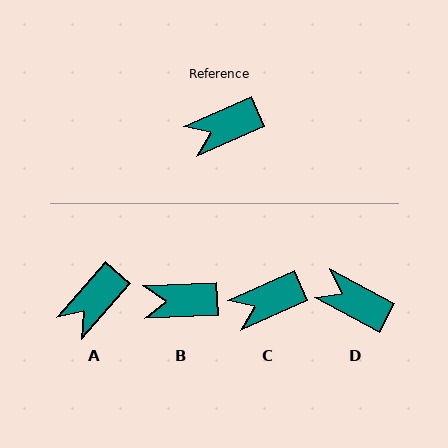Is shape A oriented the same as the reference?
No, it is off by about 25 degrees.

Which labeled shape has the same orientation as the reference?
C.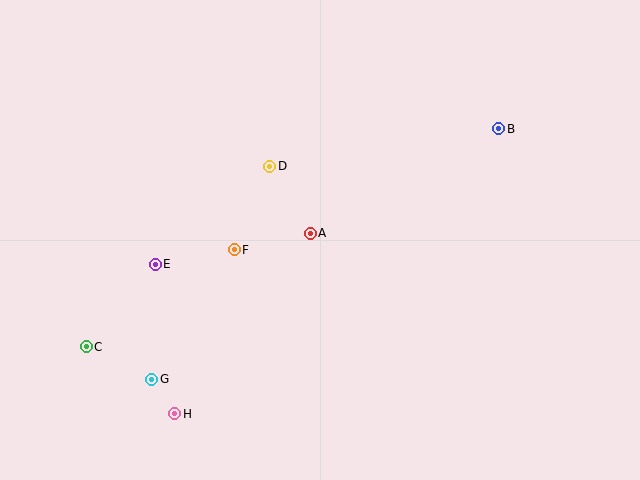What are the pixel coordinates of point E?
Point E is at (155, 264).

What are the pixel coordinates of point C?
Point C is at (86, 347).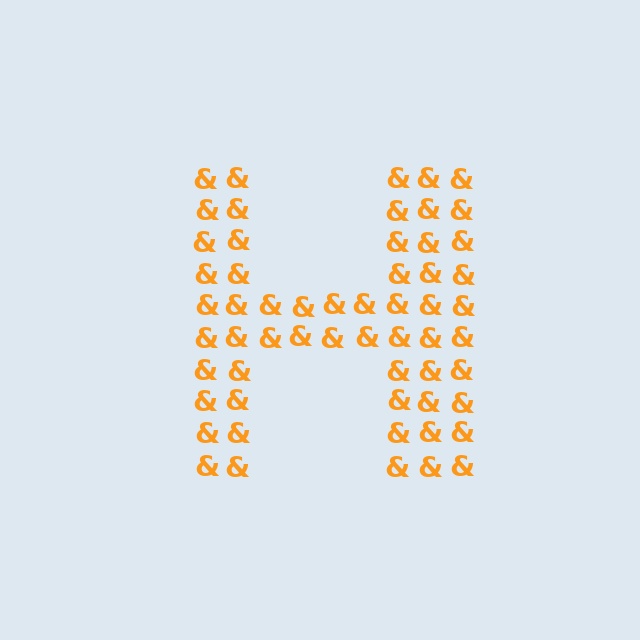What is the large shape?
The large shape is the letter H.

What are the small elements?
The small elements are ampersands.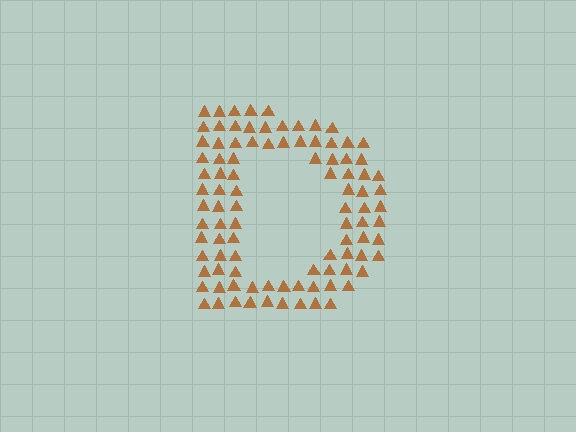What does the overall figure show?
The overall figure shows the letter D.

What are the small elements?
The small elements are triangles.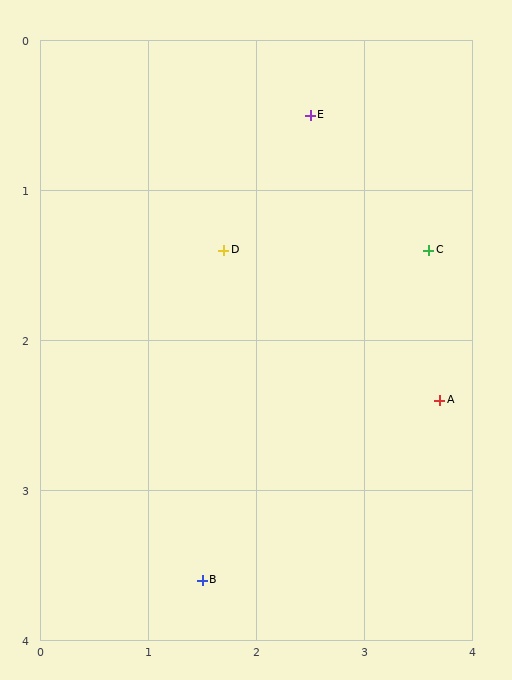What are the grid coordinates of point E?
Point E is at approximately (2.5, 0.5).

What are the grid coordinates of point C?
Point C is at approximately (3.6, 1.4).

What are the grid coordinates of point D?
Point D is at approximately (1.7, 1.4).